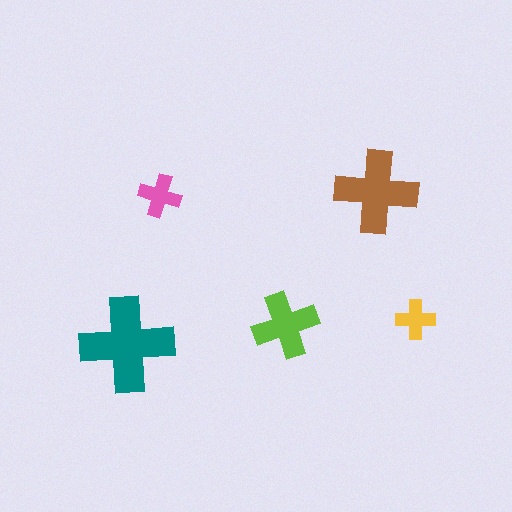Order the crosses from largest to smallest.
the teal one, the brown one, the lime one, the pink one, the yellow one.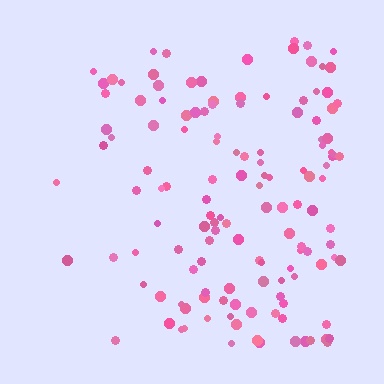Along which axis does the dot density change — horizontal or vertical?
Horizontal.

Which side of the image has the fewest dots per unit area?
The left.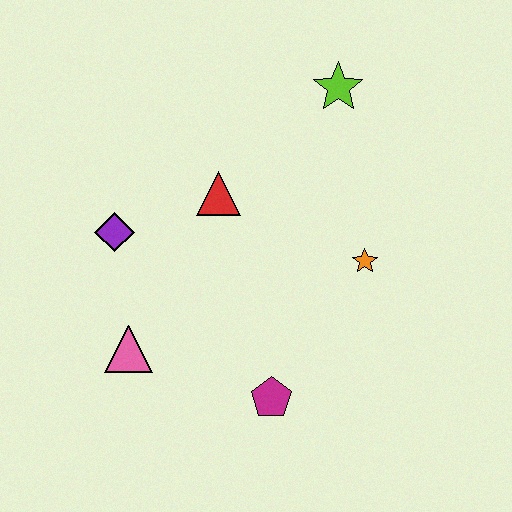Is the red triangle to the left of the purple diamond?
No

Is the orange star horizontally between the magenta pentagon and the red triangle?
No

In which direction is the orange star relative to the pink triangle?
The orange star is to the right of the pink triangle.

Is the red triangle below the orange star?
No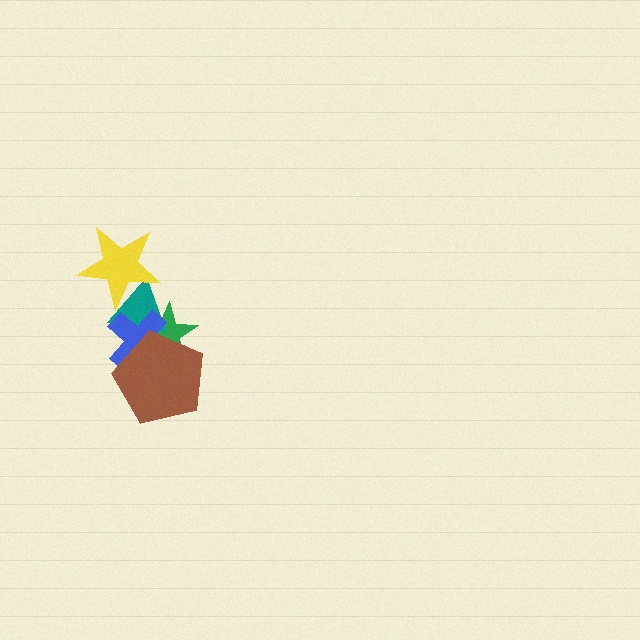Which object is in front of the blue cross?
The brown pentagon is in front of the blue cross.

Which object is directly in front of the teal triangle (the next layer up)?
The blue cross is directly in front of the teal triangle.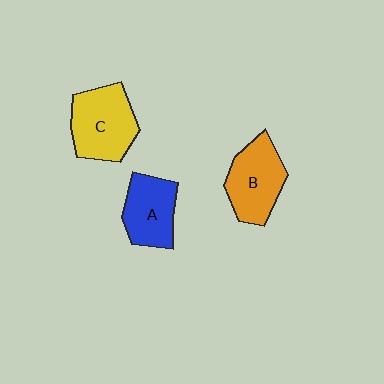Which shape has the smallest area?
Shape A (blue).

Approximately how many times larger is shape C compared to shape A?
Approximately 1.3 times.